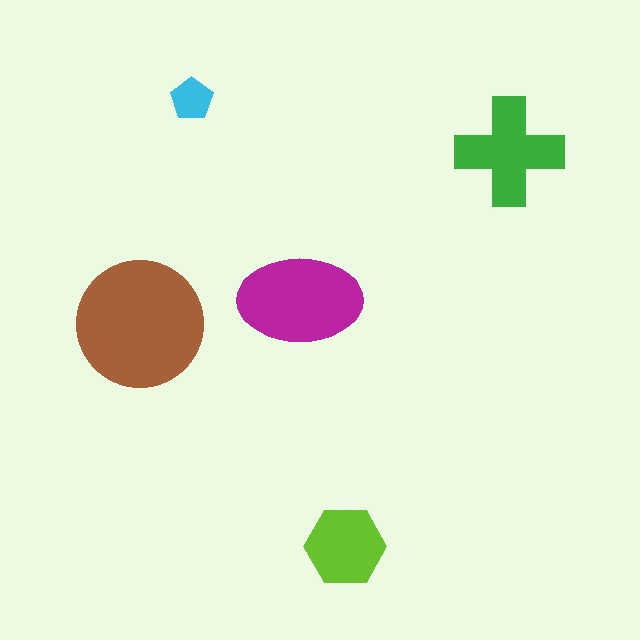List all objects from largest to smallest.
The brown circle, the magenta ellipse, the green cross, the lime hexagon, the cyan pentagon.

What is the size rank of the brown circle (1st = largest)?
1st.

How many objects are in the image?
There are 5 objects in the image.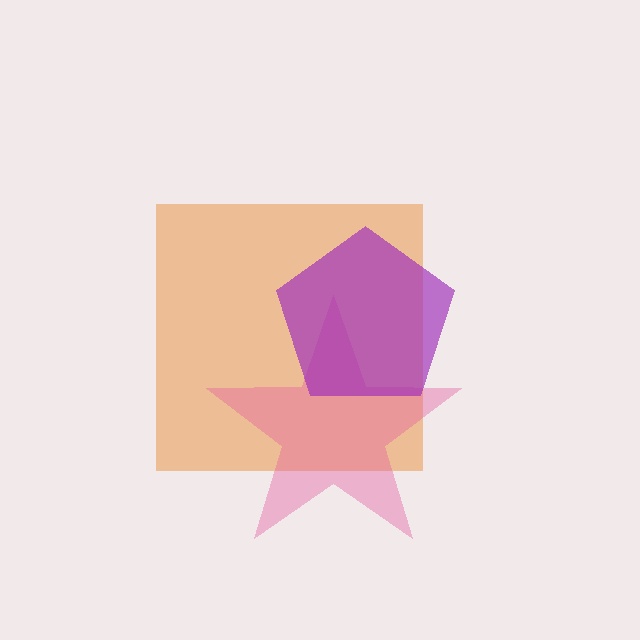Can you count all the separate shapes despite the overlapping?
Yes, there are 3 separate shapes.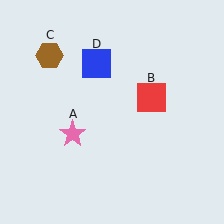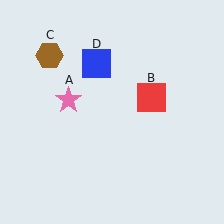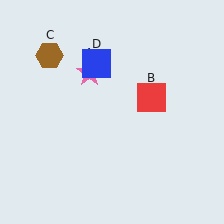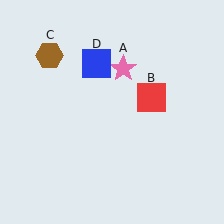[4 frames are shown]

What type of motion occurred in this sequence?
The pink star (object A) rotated clockwise around the center of the scene.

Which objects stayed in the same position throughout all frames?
Red square (object B) and brown hexagon (object C) and blue square (object D) remained stationary.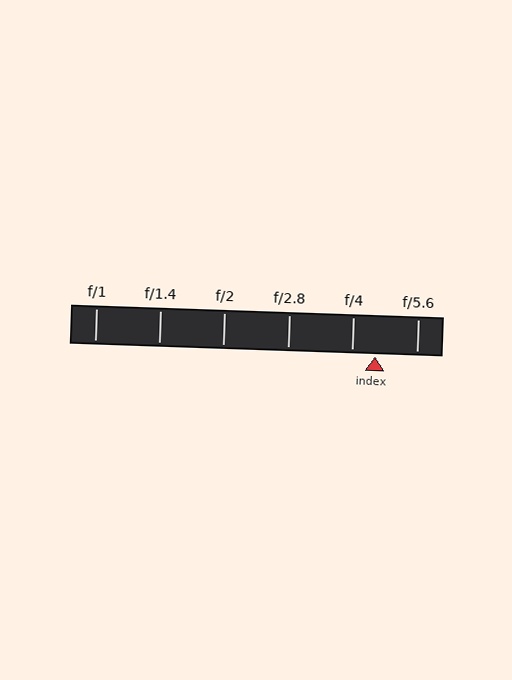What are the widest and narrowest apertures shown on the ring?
The widest aperture shown is f/1 and the narrowest is f/5.6.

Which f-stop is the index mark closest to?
The index mark is closest to f/4.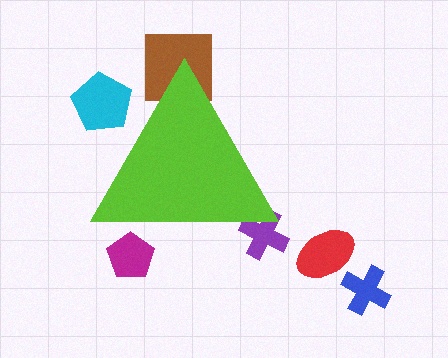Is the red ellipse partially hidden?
No, the red ellipse is fully visible.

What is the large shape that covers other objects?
A lime triangle.